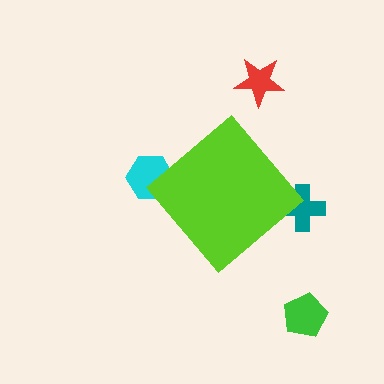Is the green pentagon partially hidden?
No, the green pentagon is fully visible.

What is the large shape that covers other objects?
A lime diamond.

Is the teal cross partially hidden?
Yes, the teal cross is partially hidden behind the lime diamond.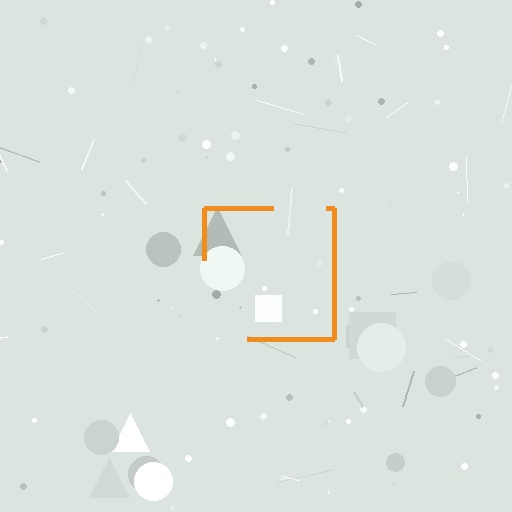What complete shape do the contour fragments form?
The contour fragments form a square.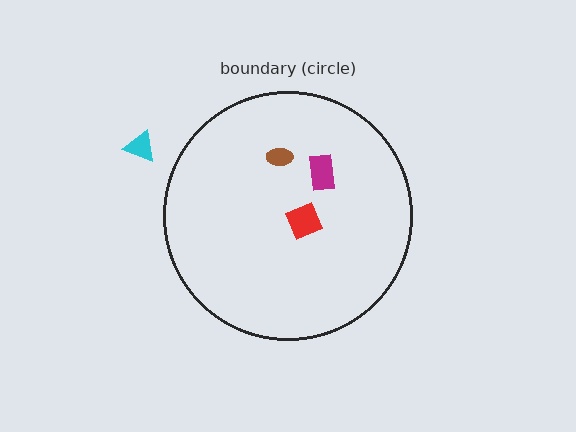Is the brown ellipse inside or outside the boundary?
Inside.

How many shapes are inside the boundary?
3 inside, 1 outside.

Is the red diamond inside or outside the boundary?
Inside.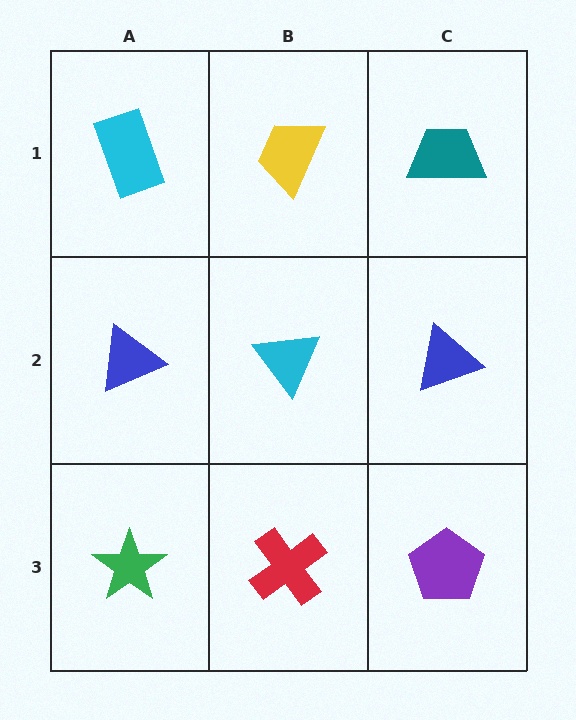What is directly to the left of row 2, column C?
A cyan triangle.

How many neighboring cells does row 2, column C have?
3.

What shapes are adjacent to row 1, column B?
A cyan triangle (row 2, column B), a cyan rectangle (row 1, column A), a teal trapezoid (row 1, column C).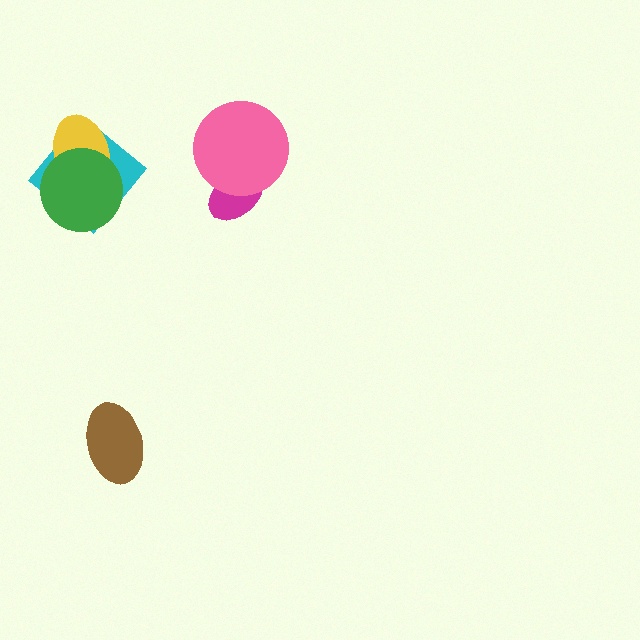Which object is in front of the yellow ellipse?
The green circle is in front of the yellow ellipse.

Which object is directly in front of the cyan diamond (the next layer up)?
The yellow ellipse is directly in front of the cyan diamond.